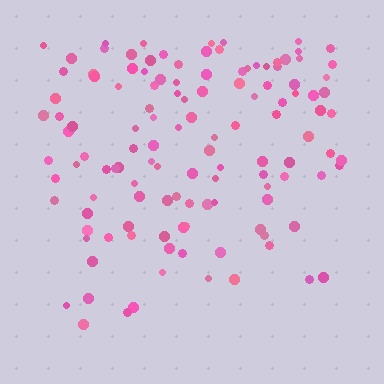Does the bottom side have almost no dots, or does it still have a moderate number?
Still a moderate number, just noticeably fewer than the top.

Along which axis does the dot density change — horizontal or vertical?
Vertical.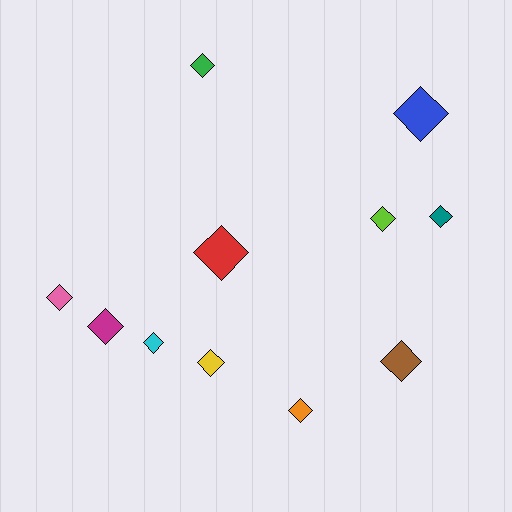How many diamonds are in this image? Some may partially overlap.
There are 11 diamonds.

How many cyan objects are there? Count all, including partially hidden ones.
There is 1 cyan object.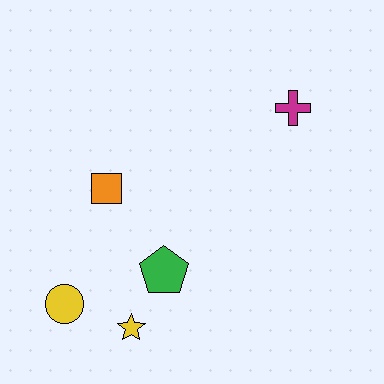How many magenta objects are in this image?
There is 1 magenta object.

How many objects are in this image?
There are 5 objects.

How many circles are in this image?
There is 1 circle.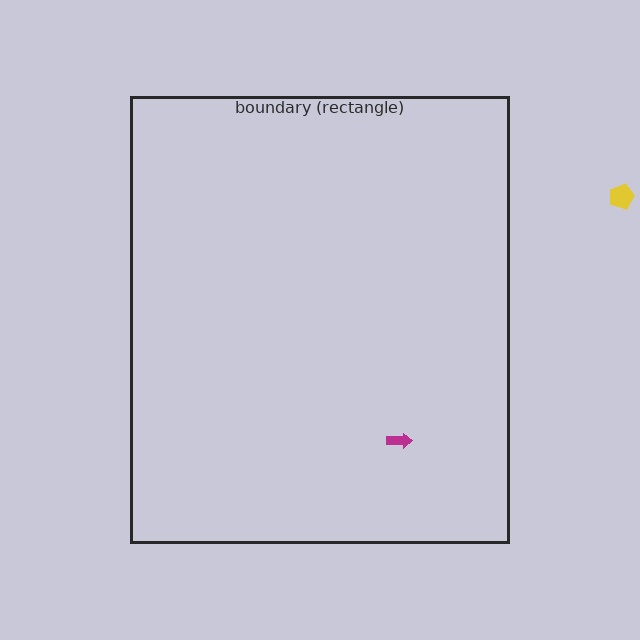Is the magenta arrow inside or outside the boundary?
Inside.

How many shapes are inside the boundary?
1 inside, 1 outside.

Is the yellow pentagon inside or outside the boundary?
Outside.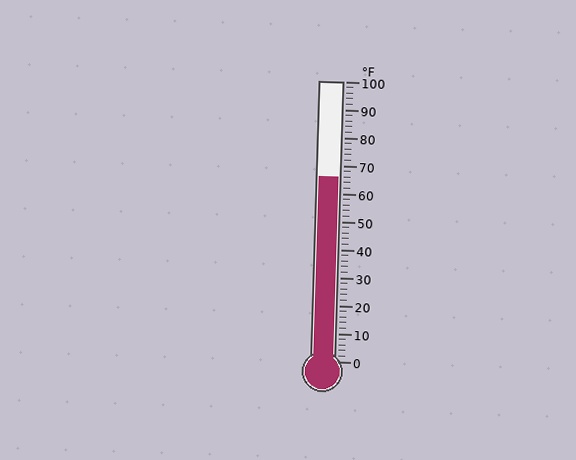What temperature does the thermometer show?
The thermometer shows approximately 66°F.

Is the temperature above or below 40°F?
The temperature is above 40°F.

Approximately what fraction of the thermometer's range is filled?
The thermometer is filled to approximately 65% of its range.